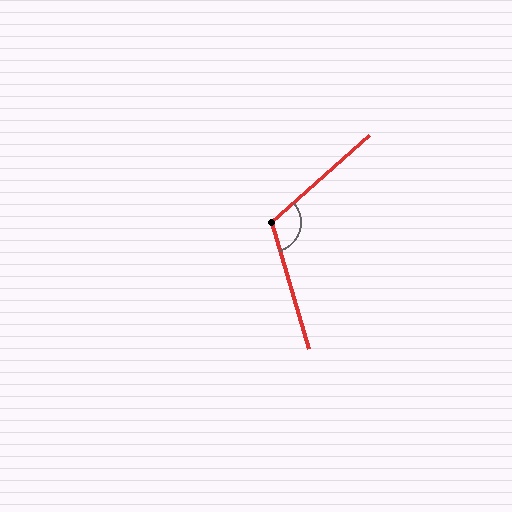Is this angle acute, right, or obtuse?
It is obtuse.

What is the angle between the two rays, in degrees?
Approximately 115 degrees.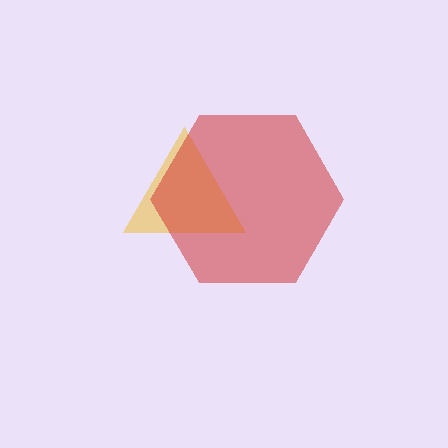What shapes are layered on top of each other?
The layered shapes are: a yellow triangle, a red hexagon.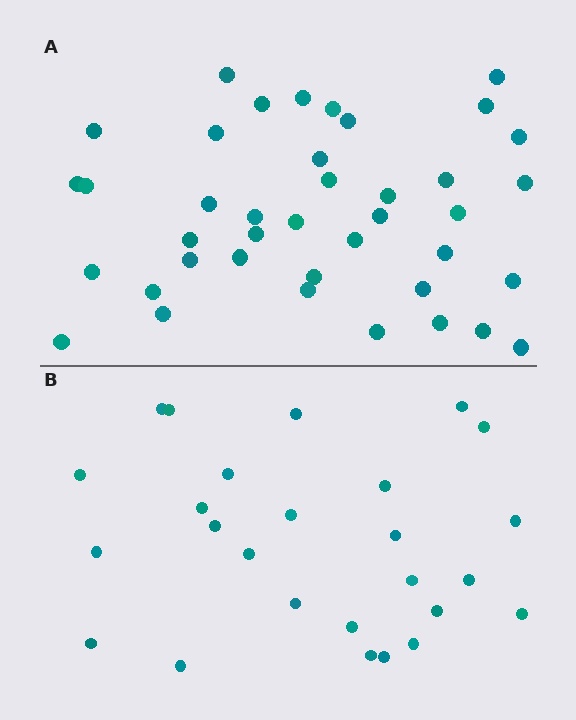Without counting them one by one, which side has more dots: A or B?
Region A (the top region) has more dots.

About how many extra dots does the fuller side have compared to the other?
Region A has approximately 15 more dots than region B.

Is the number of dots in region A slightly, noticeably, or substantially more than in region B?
Region A has substantially more. The ratio is roughly 1.5 to 1.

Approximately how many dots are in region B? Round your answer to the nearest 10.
About 30 dots. (The exact count is 26, which rounds to 30.)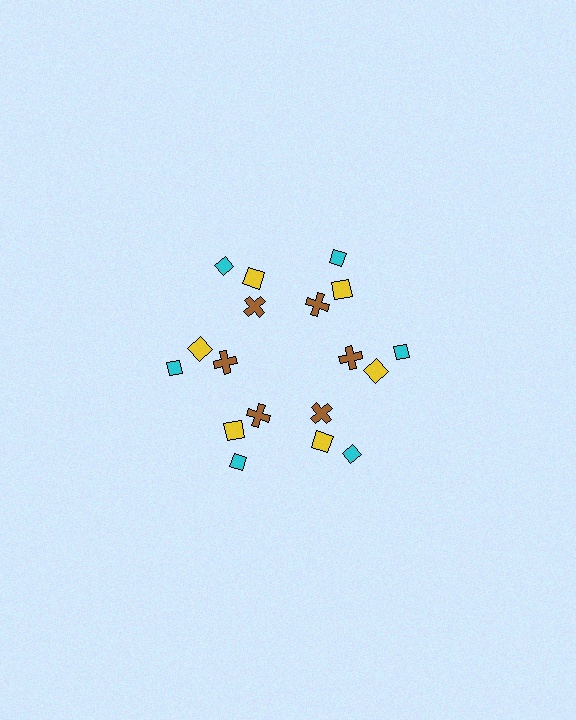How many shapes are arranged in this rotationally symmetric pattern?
There are 18 shapes, arranged in 6 groups of 3.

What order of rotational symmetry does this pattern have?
This pattern has 6-fold rotational symmetry.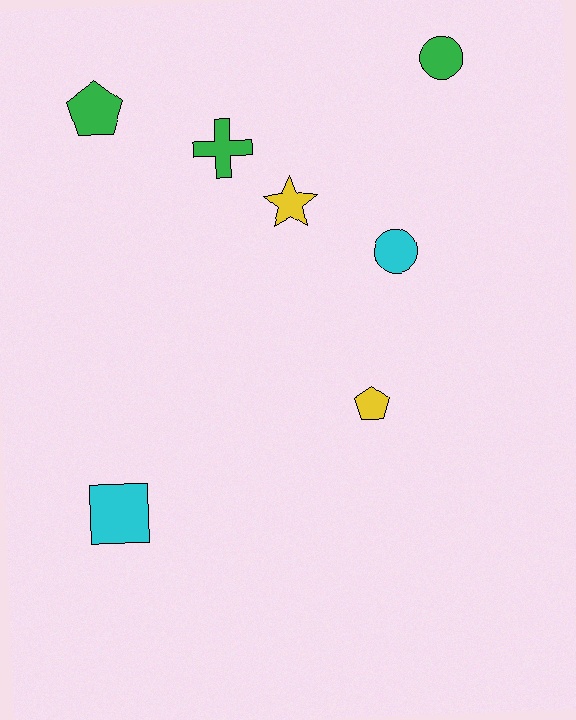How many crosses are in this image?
There is 1 cross.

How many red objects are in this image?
There are no red objects.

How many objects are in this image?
There are 7 objects.